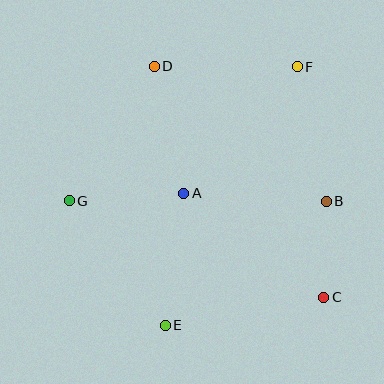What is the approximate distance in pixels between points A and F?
The distance between A and F is approximately 170 pixels.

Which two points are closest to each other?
Points B and C are closest to each other.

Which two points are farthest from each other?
Points E and F are farthest from each other.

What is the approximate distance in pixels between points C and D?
The distance between C and D is approximately 286 pixels.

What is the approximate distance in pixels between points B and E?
The distance between B and E is approximately 203 pixels.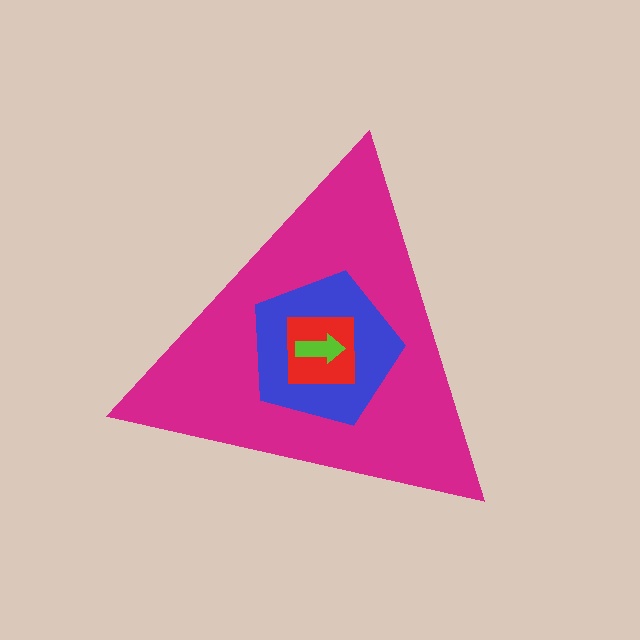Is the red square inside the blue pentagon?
Yes.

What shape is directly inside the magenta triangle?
The blue pentagon.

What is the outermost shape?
The magenta triangle.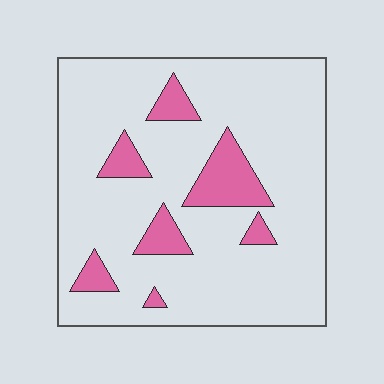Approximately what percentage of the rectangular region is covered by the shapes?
Approximately 15%.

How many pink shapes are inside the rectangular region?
7.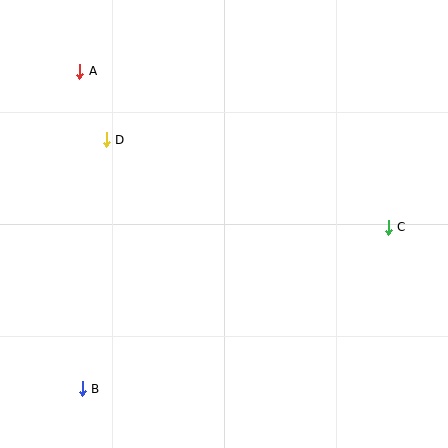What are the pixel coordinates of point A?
Point A is at (80, 71).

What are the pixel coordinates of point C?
Point C is at (388, 227).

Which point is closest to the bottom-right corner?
Point C is closest to the bottom-right corner.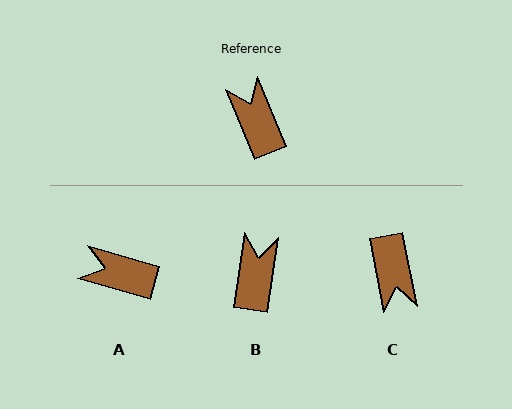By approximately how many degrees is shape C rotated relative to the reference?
Approximately 169 degrees counter-clockwise.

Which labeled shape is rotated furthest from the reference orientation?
C, about 169 degrees away.